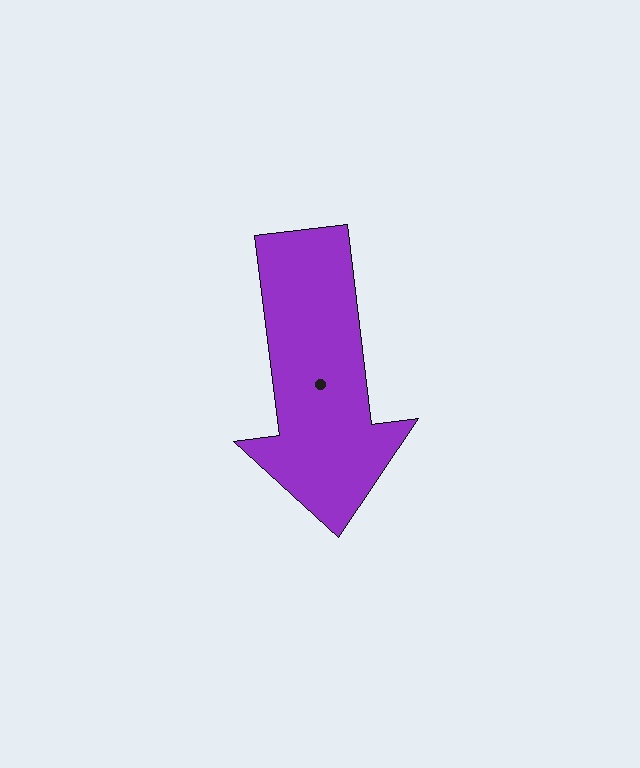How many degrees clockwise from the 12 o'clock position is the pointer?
Approximately 173 degrees.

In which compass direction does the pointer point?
South.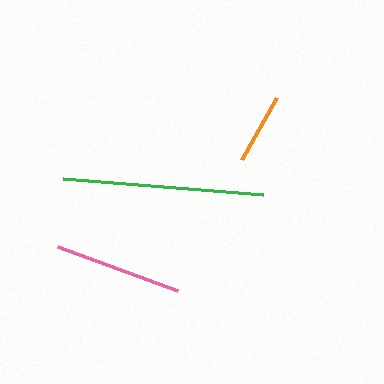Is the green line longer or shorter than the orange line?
The green line is longer than the orange line.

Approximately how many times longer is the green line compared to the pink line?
The green line is approximately 1.6 times the length of the pink line.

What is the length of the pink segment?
The pink segment is approximately 128 pixels long.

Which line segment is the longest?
The green line is the longest at approximately 201 pixels.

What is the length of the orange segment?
The orange segment is approximately 72 pixels long.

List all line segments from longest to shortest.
From longest to shortest: green, pink, orange.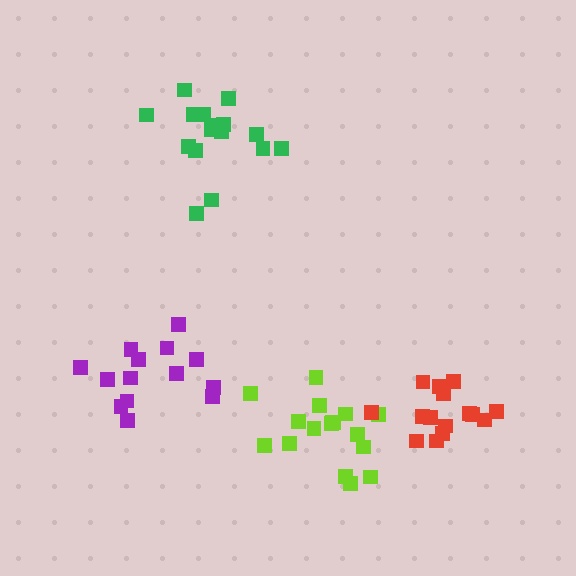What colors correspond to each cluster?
The clusters are colored: lime, purple, red, green.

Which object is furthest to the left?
The purple cluster is leftmost.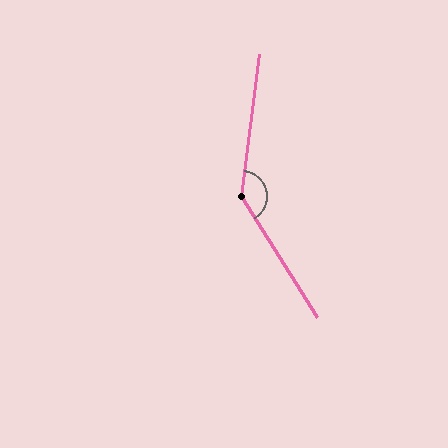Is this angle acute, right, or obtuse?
It is obtuse.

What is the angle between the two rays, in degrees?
Approximately 141 degrees.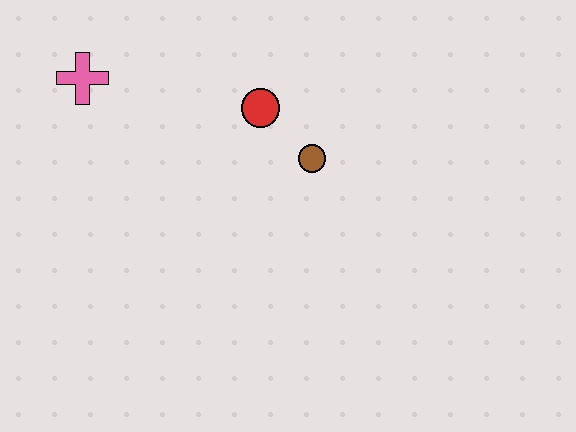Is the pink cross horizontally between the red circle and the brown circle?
No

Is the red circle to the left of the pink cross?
No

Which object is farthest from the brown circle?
The pink cross is farthest from the brown circle.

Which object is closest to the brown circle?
The red circle is closest to the brown circle.